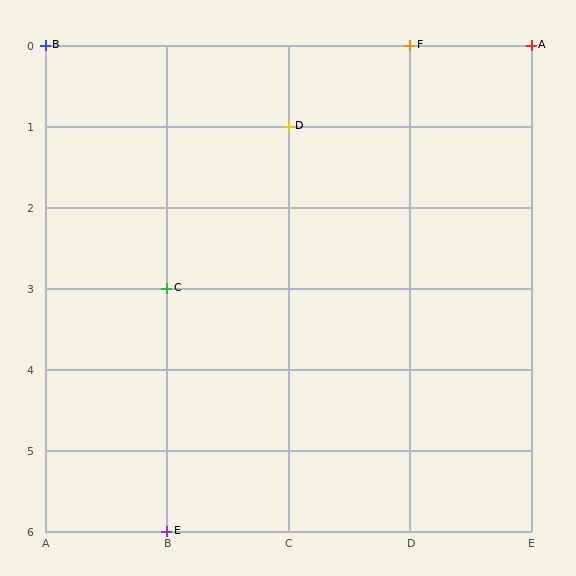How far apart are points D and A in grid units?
Points D and A are 2 columns and 1 row apart (about 2.2 grid units diagonally).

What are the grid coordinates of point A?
Point A is at grid coordinates (E, 0).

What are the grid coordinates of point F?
Point F is at grid coordinates (D, 0).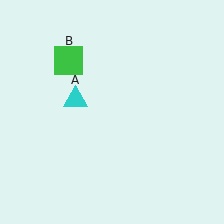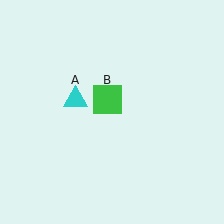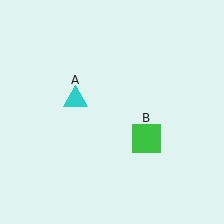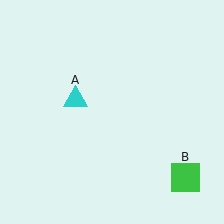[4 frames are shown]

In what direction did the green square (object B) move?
The green square (object B) moved down and to the right.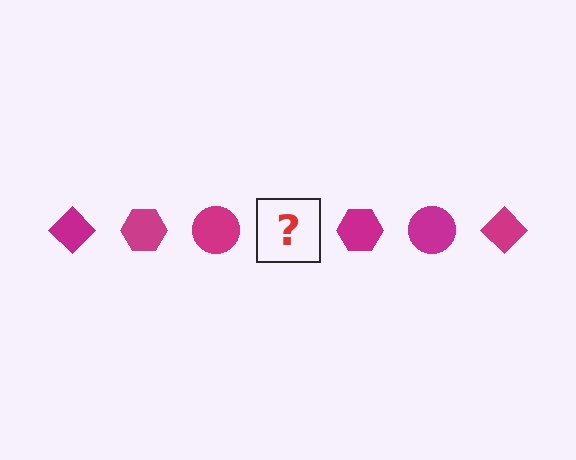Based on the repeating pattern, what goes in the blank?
The blank should be a magenta diamond.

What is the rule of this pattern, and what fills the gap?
The rule is that the pattern cycles through diamond, hexagon, circle shapes in magenta. The gap should be filled with a magenta diamond.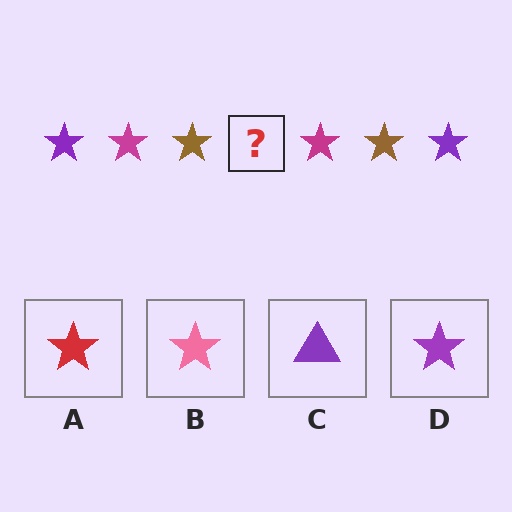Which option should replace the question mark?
Option D.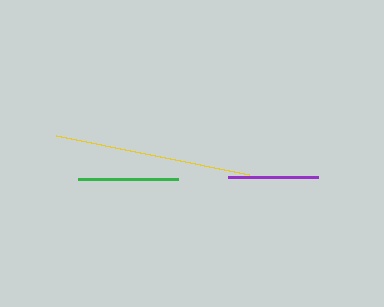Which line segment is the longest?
The yellow line is the longest at approximately 197 pixels.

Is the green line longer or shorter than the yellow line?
The yellow line is longer than the green line.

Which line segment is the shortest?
The purple line is the shortest at approximately 89 pixels.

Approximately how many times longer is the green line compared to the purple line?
The green line is approximately 1.1 times the length of the purple line.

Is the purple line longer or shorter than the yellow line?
The yellow line is longer than the purple line.